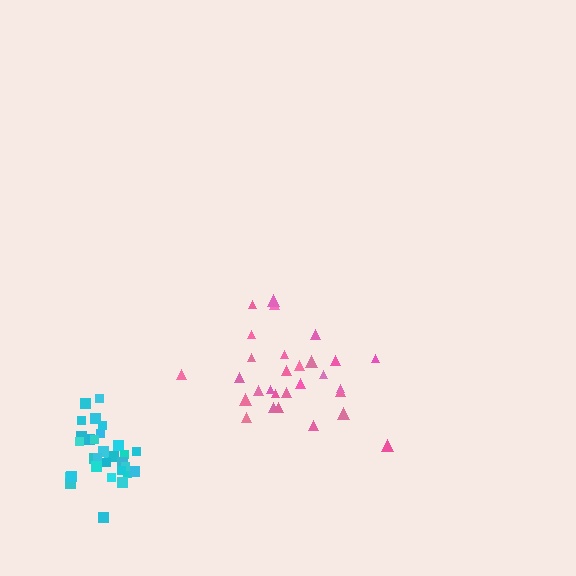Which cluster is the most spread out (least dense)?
Pink.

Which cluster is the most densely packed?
Cyan.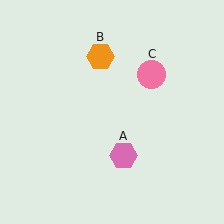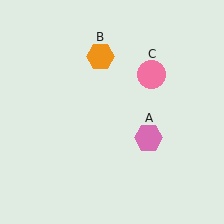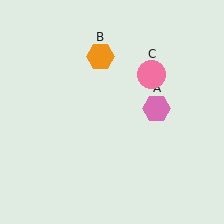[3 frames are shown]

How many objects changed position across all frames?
1 object changed position: pink hexagon (object A).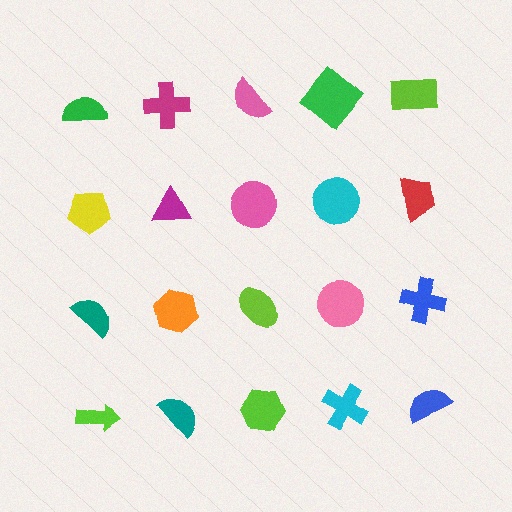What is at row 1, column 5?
A lime rectangle.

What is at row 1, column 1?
A green semicircle.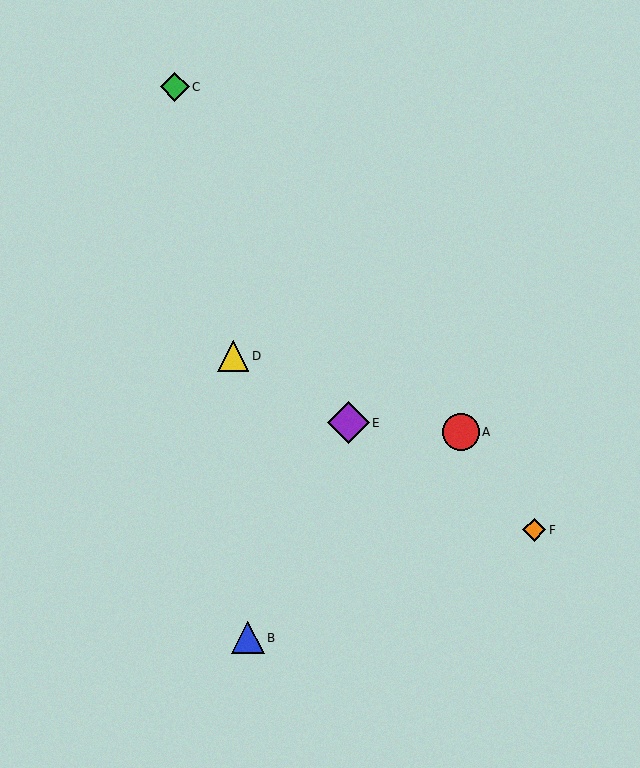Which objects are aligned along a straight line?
Objects D, E, F are aligned along a straight line.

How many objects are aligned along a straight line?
3 objects (D, E, F) are aligned along a straight line.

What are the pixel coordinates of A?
Object A is at (461, 432).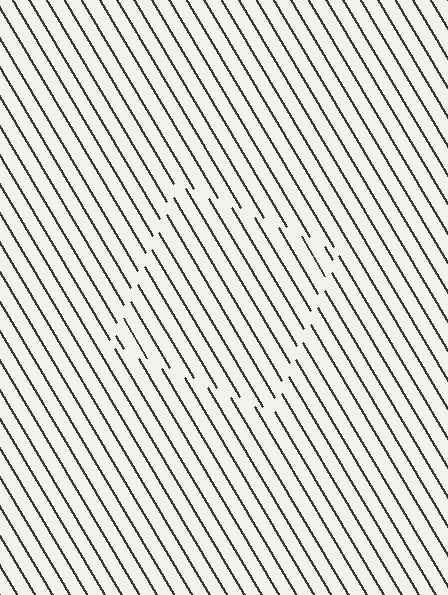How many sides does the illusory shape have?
4 sides — the line-ends trace a square.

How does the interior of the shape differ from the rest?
The interior of the shape contains the same grating, shifted by half a period — the contour is defined by the phase discontinuity where line-ends from the inner and outer gratings abut.